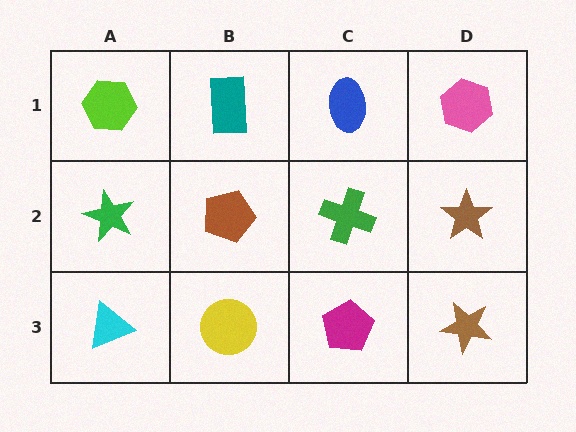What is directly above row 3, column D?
A brown star.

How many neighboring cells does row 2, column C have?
4.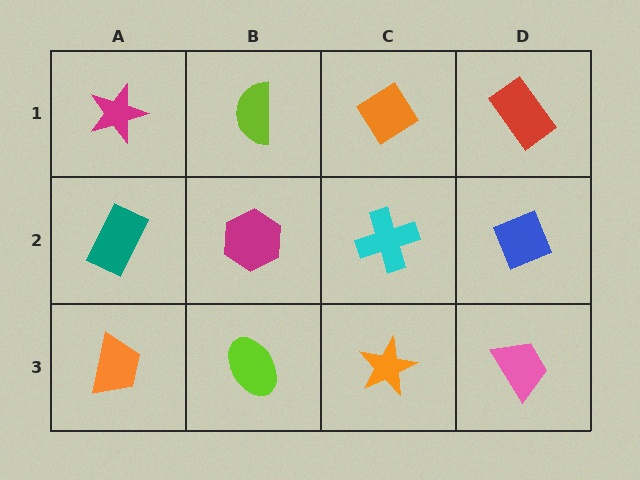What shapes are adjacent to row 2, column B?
A lime semicircle (row 1, column B), a lime ellipse (row 3, column B), a teal rectangle (row 2, column A), a cyan cross (row 2, column C).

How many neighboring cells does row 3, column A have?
2.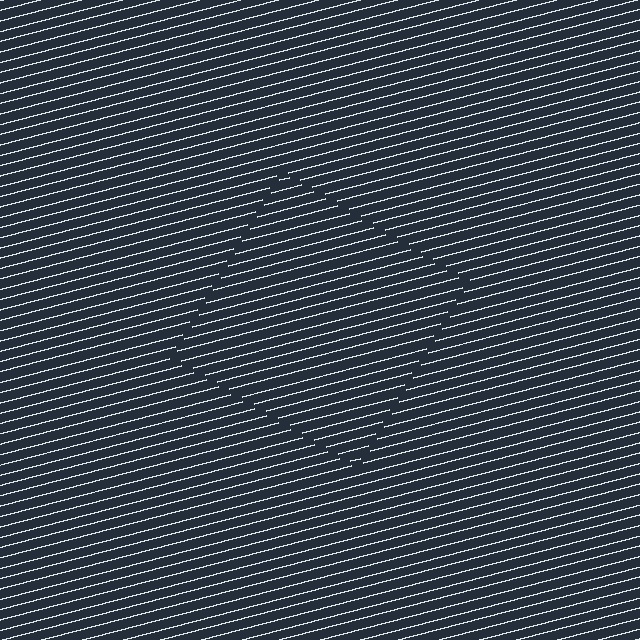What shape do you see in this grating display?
An illusory square. The interior of the shape contains the same grating, shifted by half a period — the contour is defined by the phase discontinuity where line-ends from the inner and outer gratings abut.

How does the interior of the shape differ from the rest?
The interior of the shape contains the same grating, shifted by half a period — the contour is defined by the phase discontinuity where line-ends from the inner and outer gratings abut.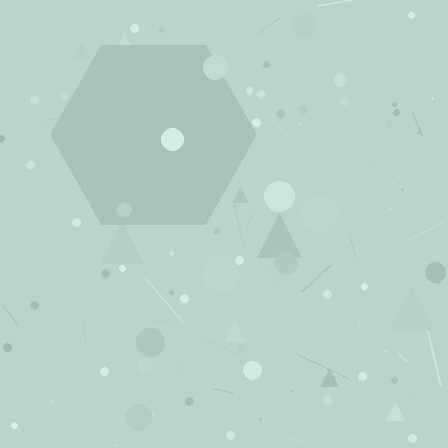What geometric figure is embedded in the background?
A hexagon is embedded in the background.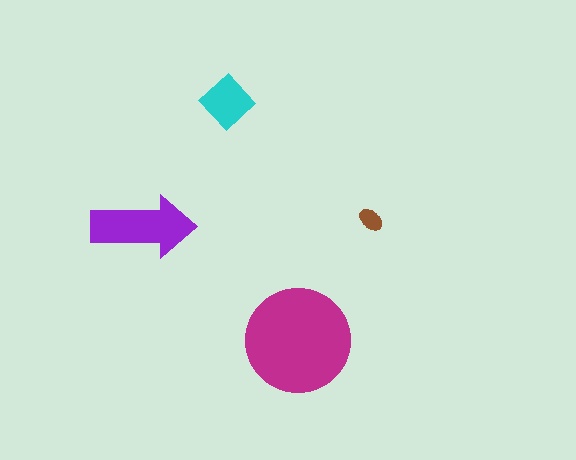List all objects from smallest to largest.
The brown ellipse, the cyan diamond, the purple arrow, the magenta circle.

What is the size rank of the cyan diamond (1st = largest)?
3rd.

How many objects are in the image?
There are 4 objects in the image.